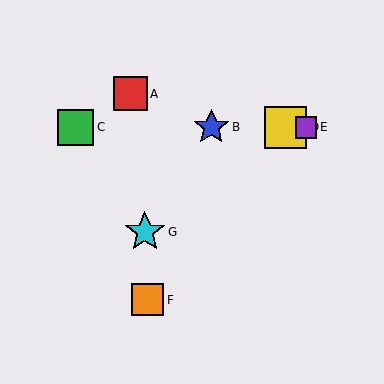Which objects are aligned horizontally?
Objects B, C, D, E are aligned horizontally.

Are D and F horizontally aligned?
No, D is at y≈127 and F is at y≈300.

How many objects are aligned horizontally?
4 objects (B, C, D, E) are aligned horizontally.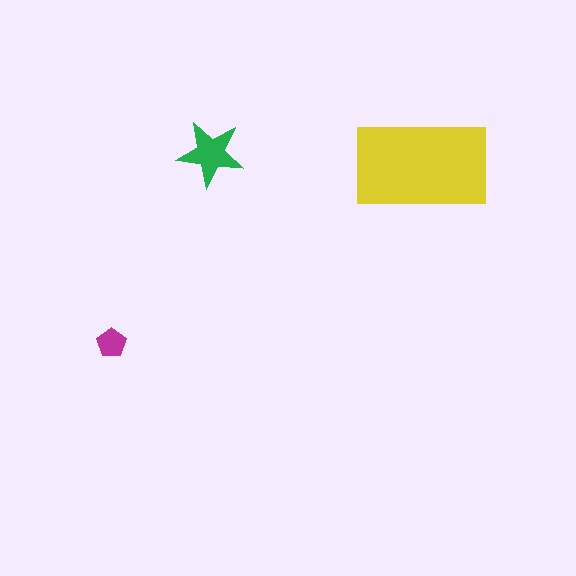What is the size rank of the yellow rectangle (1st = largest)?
1st.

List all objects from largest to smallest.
The yellow rectangle, the green star, the magenta pentagon.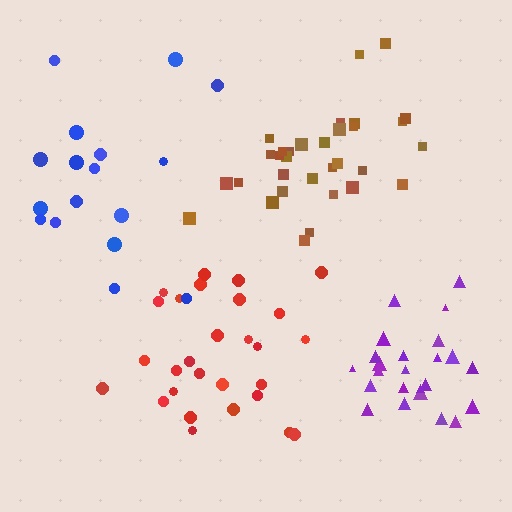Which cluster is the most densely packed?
Purple.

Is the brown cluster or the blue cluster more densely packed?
Brown.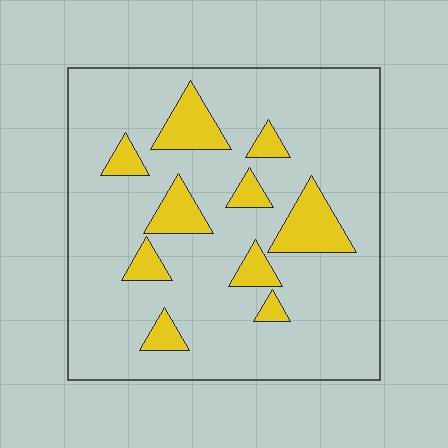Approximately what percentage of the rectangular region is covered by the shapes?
Approximately 15%.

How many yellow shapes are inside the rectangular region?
10.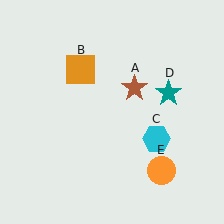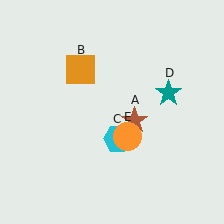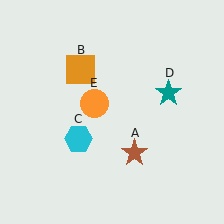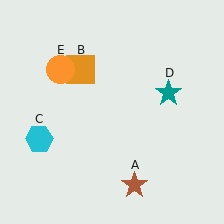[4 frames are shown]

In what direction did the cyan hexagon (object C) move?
The cyan hexagon (object C) moved left.